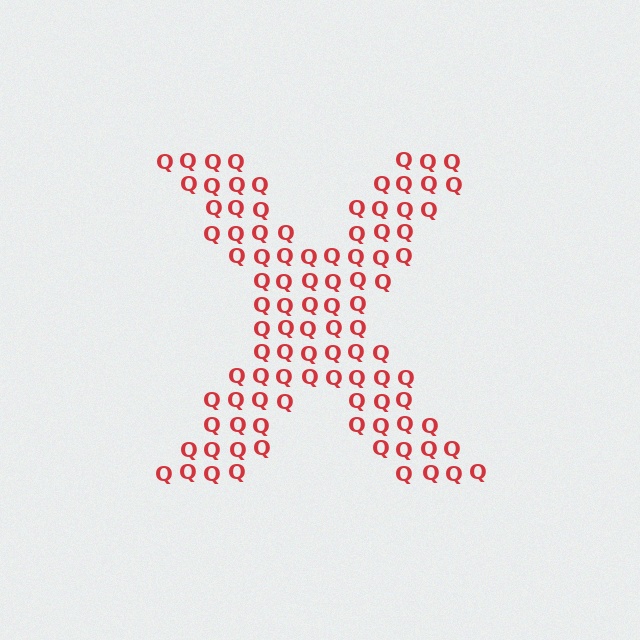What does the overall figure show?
The overall figure shows the letter X.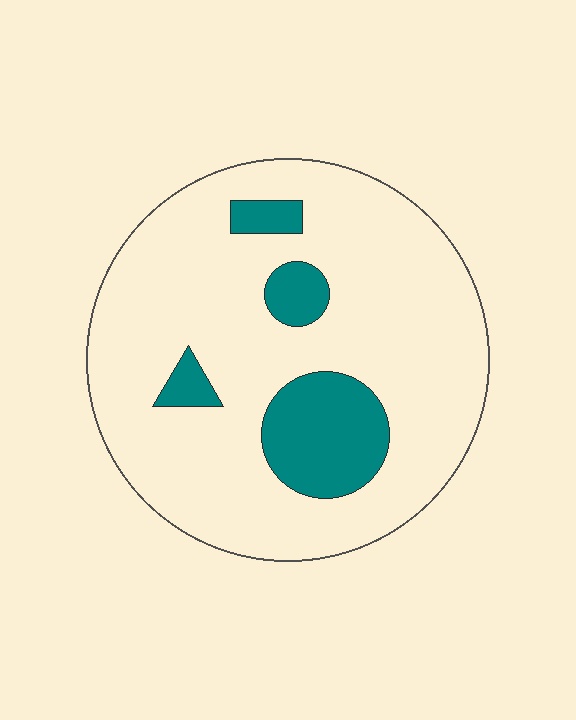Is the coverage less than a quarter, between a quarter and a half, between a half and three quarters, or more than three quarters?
Less than a quarter.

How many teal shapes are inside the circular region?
4.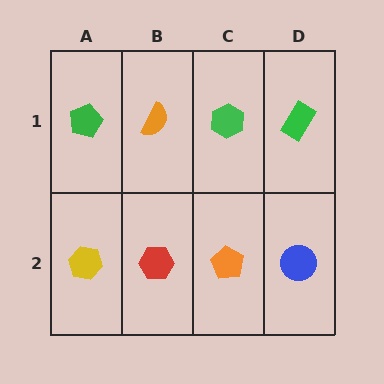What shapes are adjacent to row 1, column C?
An orange pentagon (row 2, column C), an orange semicircle (row 1, column B), a green rectangle (row 1, column D).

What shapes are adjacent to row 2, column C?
A green hexagon (row 1, column C), a red hexagon (row 2, column B), a blue circle (row 2, column D).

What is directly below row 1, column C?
An orange pentagon.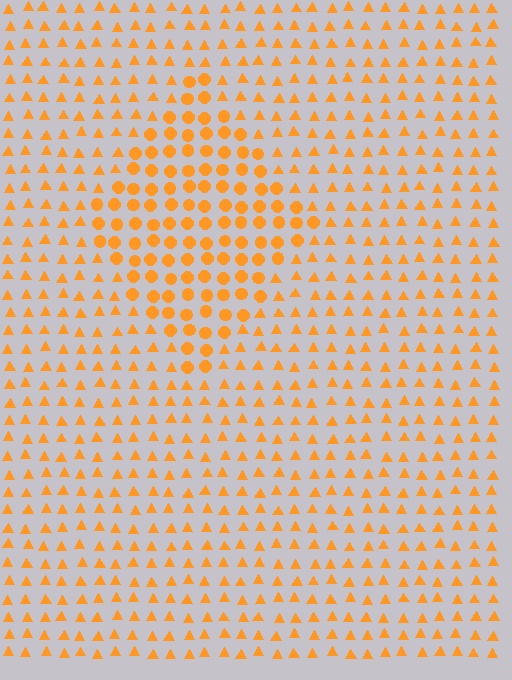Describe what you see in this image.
The image is filled with small orange elements arranged in a uniform grid. A diamond-shaped region contains circles, while the surrounding area contains triangles. The boundary is defined purely by the change in element shape.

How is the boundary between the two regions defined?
The boundary is defined by a change in element shape: circles inside vs. triangles outside. All elements share the same color and spacing.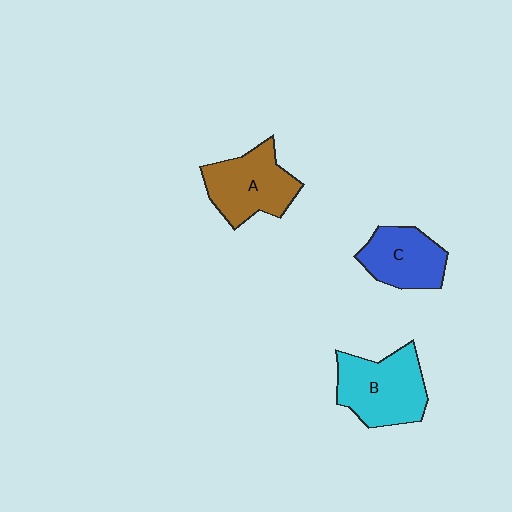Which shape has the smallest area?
Shape C (blue).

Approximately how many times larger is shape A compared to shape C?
Approximately 1.2 times.